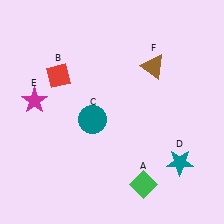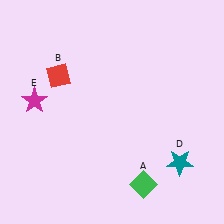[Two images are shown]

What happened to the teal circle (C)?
The teal circle (C) was removed in Image 2. It was in the bottom-left area of Image 1.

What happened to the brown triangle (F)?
The brown triangle (F) was removed in Image 2. It was in the top-right area of Image 1.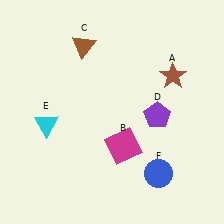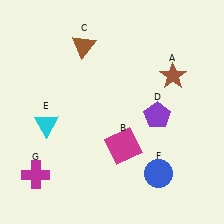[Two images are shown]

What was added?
A magenta cross (G) was added in Image 2.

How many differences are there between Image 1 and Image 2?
There is 1 difference between the two images.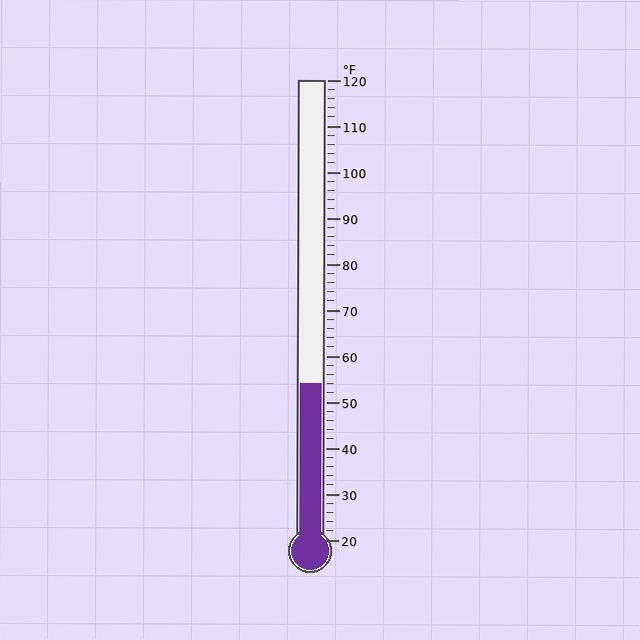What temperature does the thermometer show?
The thermometer shows approximately 54°F.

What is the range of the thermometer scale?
The thermometer scale ranges from 20°F to 120°F.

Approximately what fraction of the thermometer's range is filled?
The thermometer is filled to approximately 35% of its range.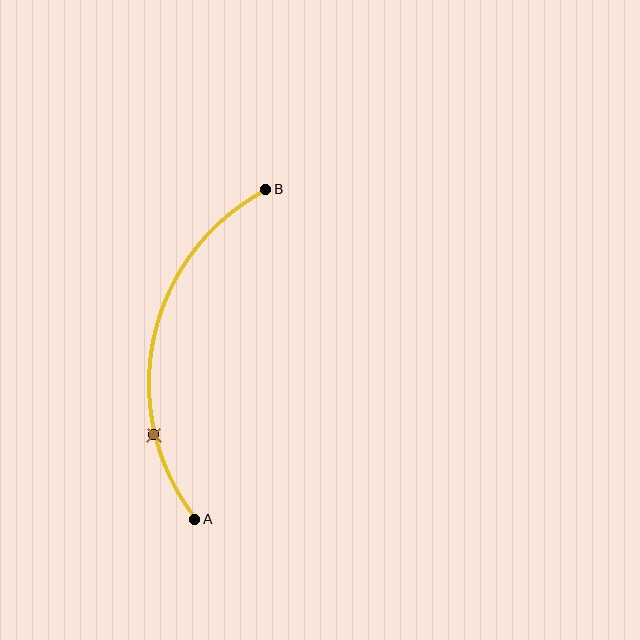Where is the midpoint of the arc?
The arc midpoint is the point on the curve farthest from the straight line joining A and B. It sits to the left of that line.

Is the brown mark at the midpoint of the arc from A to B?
No. The brown mark lies on the arc but is closer to endpoint A. The arc midpoint would be at the point on the curve equidistant along the arc from both A and B.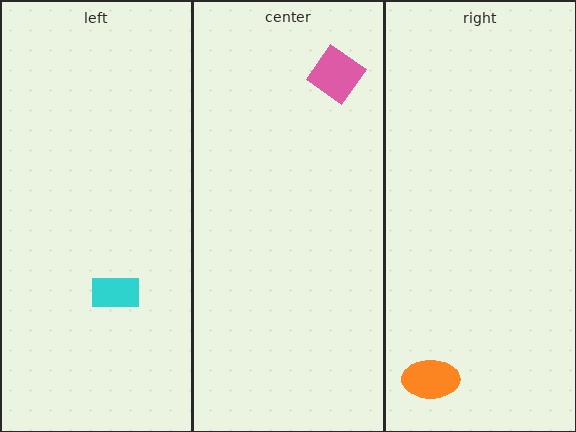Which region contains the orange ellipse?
The right region.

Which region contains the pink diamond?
The center region.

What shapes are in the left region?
The cyan rectangle.